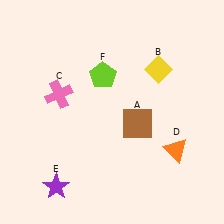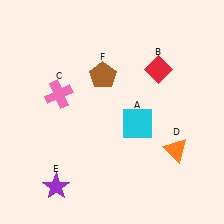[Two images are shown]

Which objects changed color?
A changed from brown to cyan. B changed from yellow to red. F changed from lime to brown.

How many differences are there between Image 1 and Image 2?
There are 3 differences between the two images.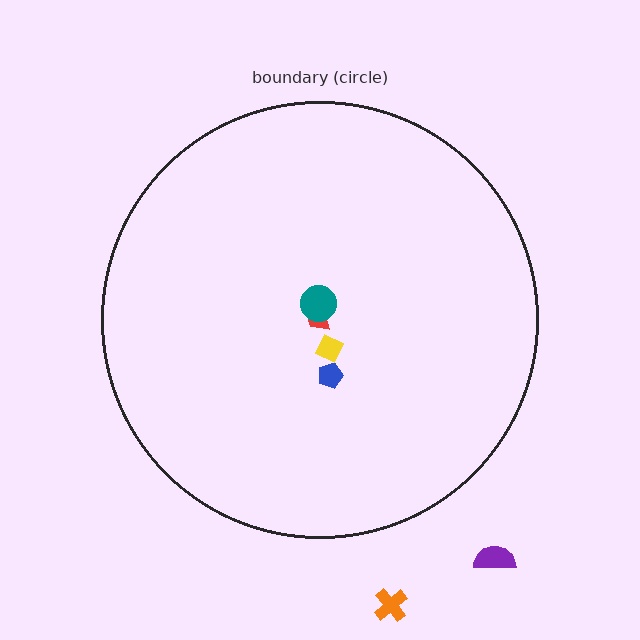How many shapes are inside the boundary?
4 inside, 2 outside.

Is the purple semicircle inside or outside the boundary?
Outside.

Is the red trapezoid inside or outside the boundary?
Inside.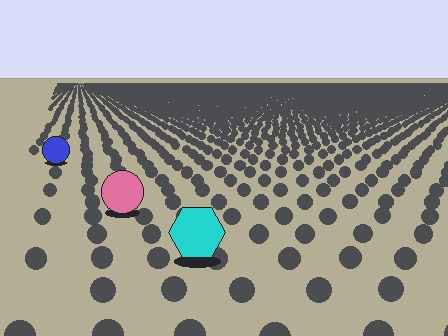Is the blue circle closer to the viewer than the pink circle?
No. The pink circle is closer — you can tell from the texture gradient: the ground texture is coarser near it.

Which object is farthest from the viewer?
The blue circle is farthest from the viewer. It appears smaller and the ground texture around it is denser.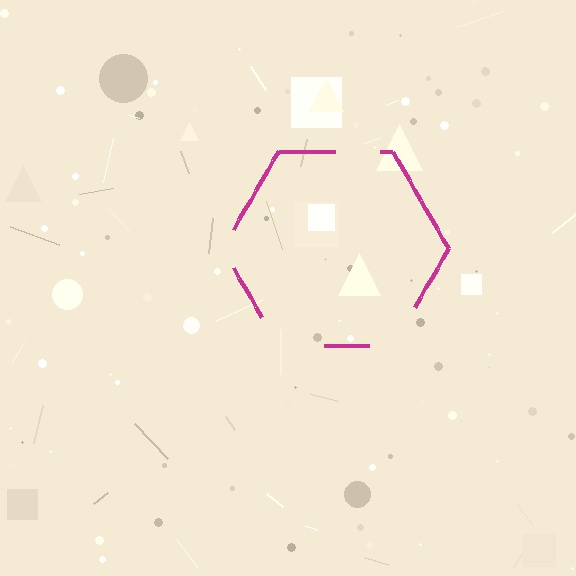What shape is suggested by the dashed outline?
The dashed outline suggests a hexagon.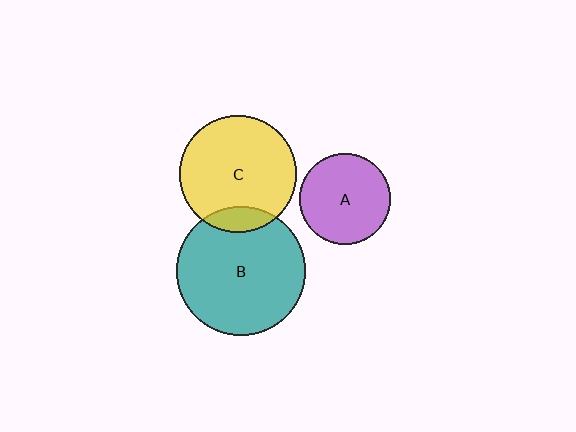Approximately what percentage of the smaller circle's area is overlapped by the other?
Approximately 10%.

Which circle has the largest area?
Circle B (teal).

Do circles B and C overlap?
Yes.